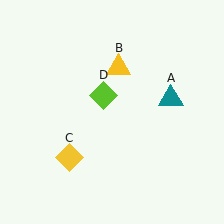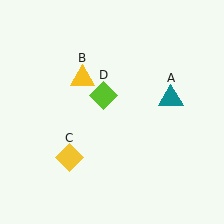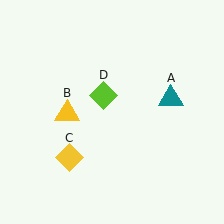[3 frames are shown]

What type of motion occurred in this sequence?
The yellow triangle (object B) rotated counterclockwise around the center of the scene.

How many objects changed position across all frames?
1 object changed position: yellow triangle (object B).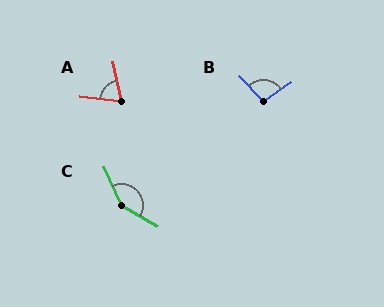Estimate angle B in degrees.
Approximately 97 degrees.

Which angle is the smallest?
A, at approximately 70 degrees.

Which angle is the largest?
C, at approximately 145 degrees.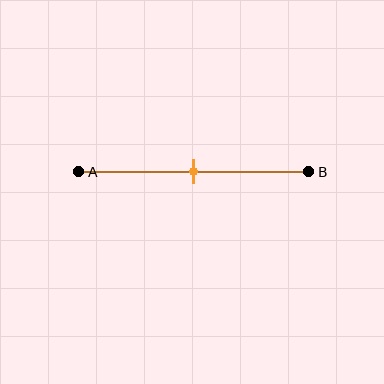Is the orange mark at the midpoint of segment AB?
Yes, the mark is approximately at the midpoint.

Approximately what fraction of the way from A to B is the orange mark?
The orange mark is approximately 50% of the way from A to B.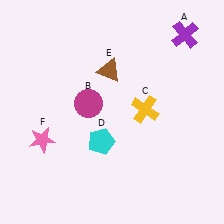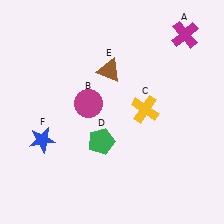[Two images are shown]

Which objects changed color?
A changed from purple to magenta. D changed from cyan to green. F changed from pink to blue.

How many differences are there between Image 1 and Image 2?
There are 3 differences between the two images.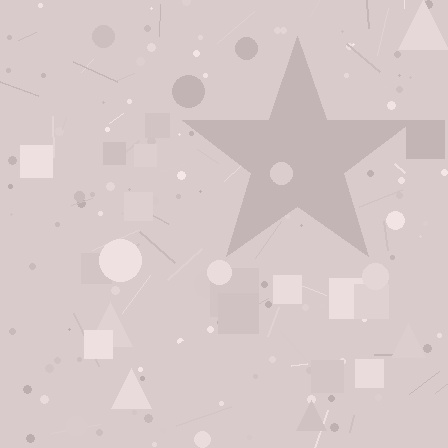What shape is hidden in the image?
A star is hidden in the image.